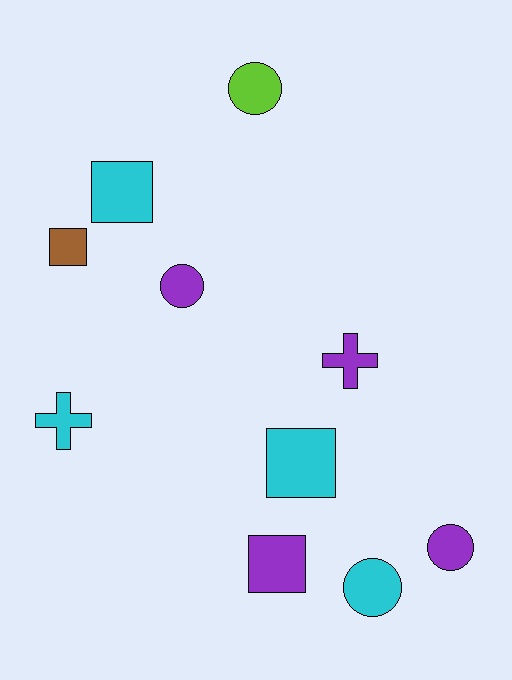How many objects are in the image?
There are 10 objects.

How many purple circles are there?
There are 2 purple circles.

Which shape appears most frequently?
Circle, with 4 objects.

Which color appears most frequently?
Cyan, with 4 objects.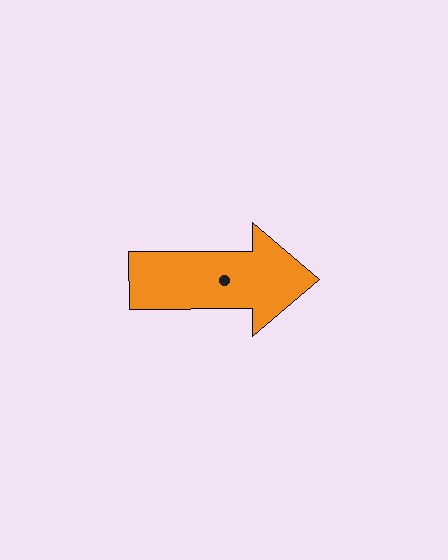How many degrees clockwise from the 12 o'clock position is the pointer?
Approximately 90 degrees.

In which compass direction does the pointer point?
East.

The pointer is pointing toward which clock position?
Roughly 3 o'clock.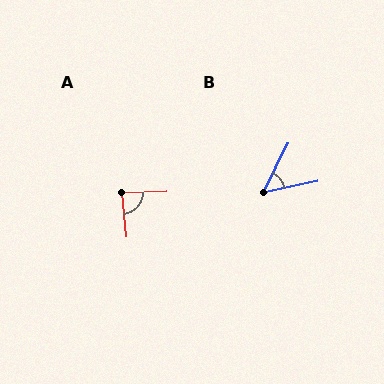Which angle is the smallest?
B, at approximately 51 degrees.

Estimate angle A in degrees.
Approximately 87 degrees.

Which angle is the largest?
A, at approximately 87 degrees.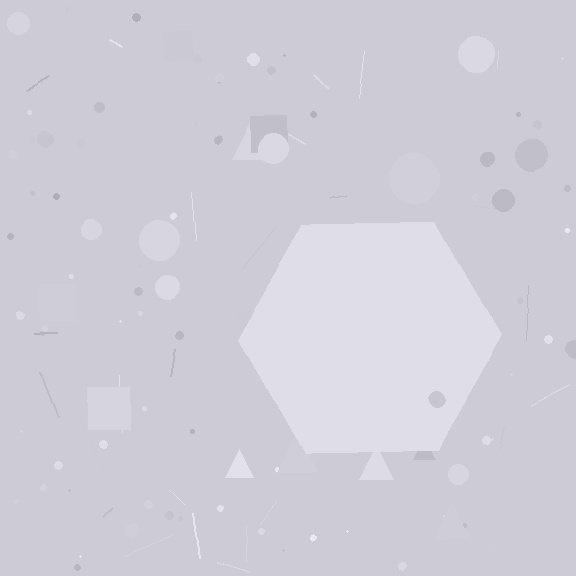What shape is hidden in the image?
A hexagon is hidden in the image.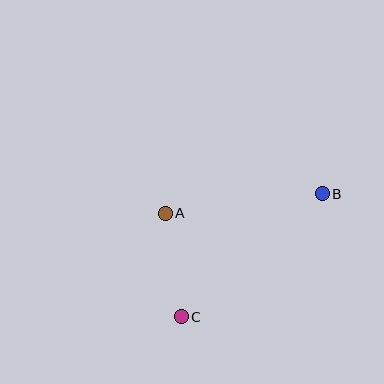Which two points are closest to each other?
Points A and C are closest to each other.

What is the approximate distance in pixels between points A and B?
The distance between A and B is approximately 158 pixels.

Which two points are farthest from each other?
Points B and C are farthest from each other.